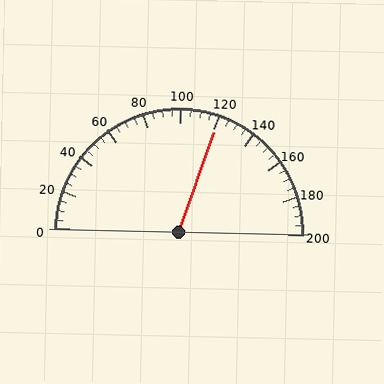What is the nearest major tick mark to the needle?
The nearest major tick mark is 120.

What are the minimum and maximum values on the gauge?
The gauge ranges from 0 to 200.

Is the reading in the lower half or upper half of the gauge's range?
The reading is in the upper half of the range (0 to 200).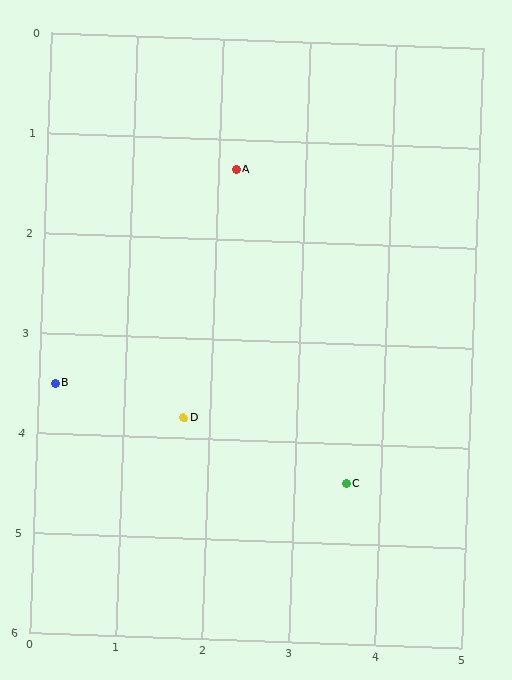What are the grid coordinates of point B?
Point B is at approximately (0.2, 3.5).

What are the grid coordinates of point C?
Point C is at approximately (3.6, 4.4).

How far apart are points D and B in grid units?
Points D and B are about 1.5 grid units apart.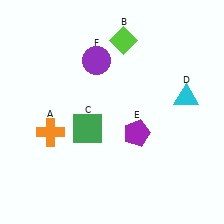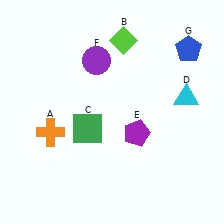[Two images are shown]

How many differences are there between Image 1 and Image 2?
There is 1 difference between the two images.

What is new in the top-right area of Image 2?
A blue pentagon (G) was added in the top-right area of Image 2.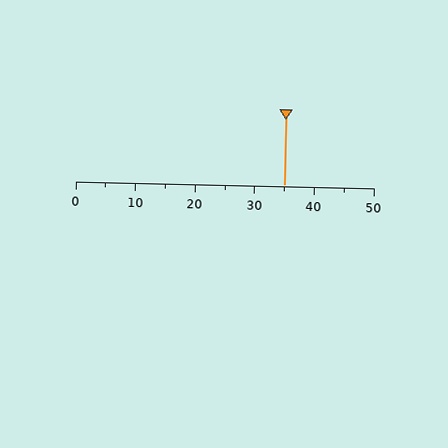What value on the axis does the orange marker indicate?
The marker indicates approximately 35.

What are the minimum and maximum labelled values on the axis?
The axis runs from 0 to 50.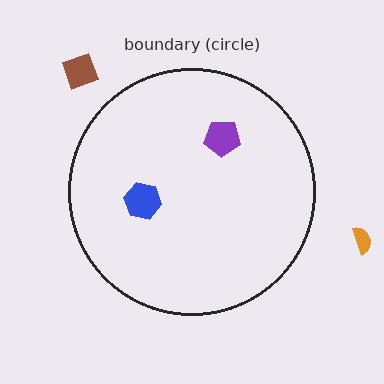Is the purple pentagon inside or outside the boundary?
Inside.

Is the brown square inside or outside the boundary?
Outside.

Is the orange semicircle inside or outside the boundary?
Outside.